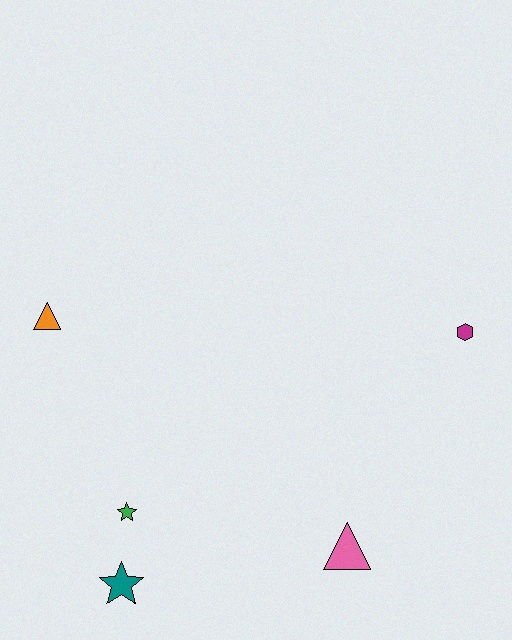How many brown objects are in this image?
There are no brown objects.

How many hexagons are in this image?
There is 1 hexagon.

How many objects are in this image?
There are 5 objects.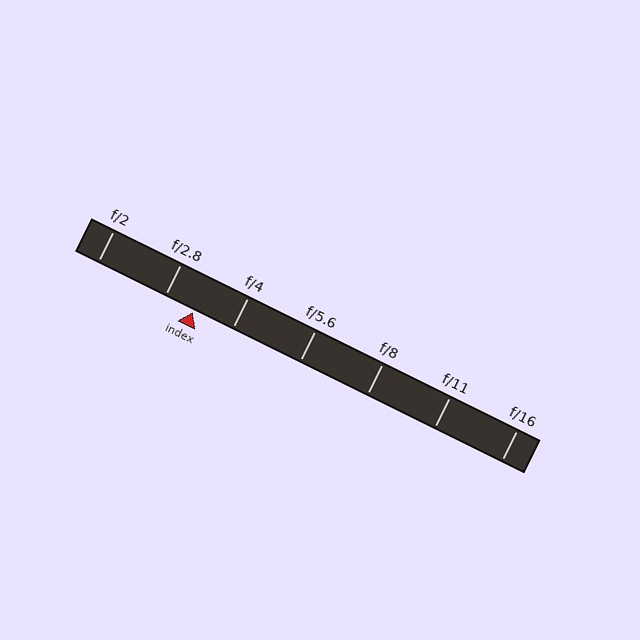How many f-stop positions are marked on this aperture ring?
There are 7 f-stop positions marked.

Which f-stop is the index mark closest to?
The index mark is closest to f/2.8.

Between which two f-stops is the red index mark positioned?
The index mark is between f/2.8 and f/4.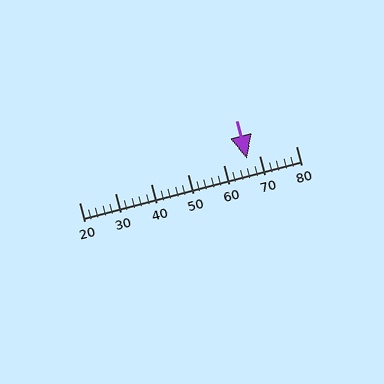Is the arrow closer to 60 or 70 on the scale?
The arrow is closer to 70.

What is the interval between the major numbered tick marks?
The major tick marks are spaced 10 units apart.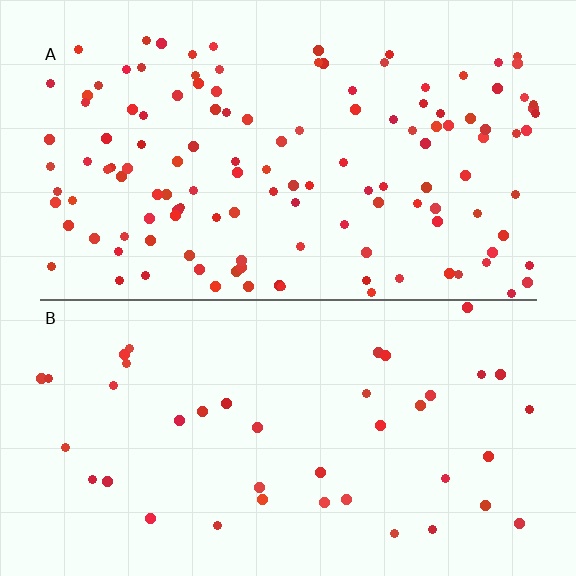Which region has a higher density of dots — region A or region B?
A (the top).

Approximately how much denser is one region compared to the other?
Approximately 3.1× — region A over region B.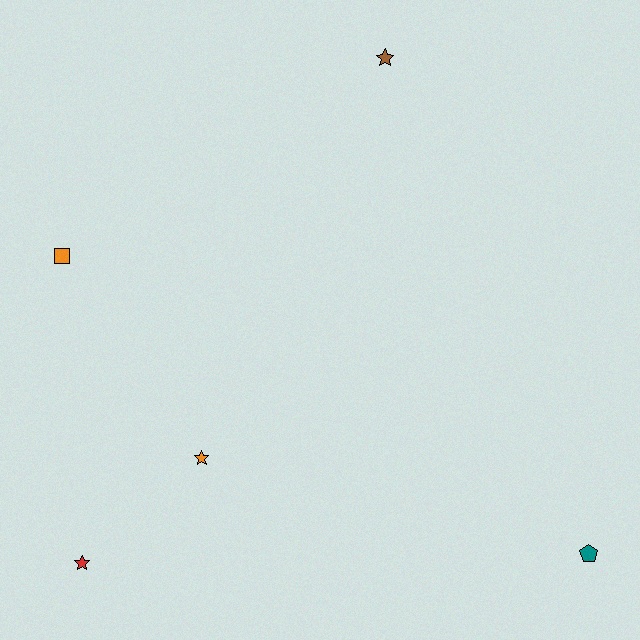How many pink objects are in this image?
There are no pink objects.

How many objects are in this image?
There are 5 objects.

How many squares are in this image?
There is 1 square.